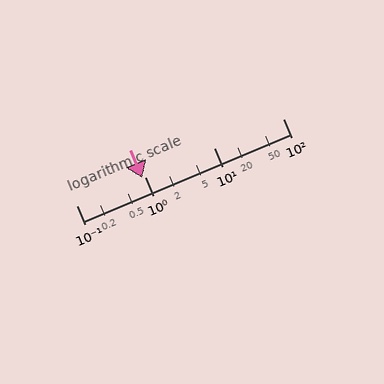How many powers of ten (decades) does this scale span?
The scale spans 3 decades, from 0.1 to 100.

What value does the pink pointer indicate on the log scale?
The pointer indicates approximately 0.91.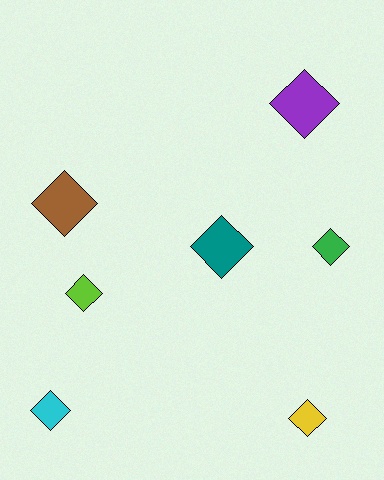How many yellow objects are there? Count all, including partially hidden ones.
There is 1 yellow object.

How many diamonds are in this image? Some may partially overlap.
There are 7 diamonds.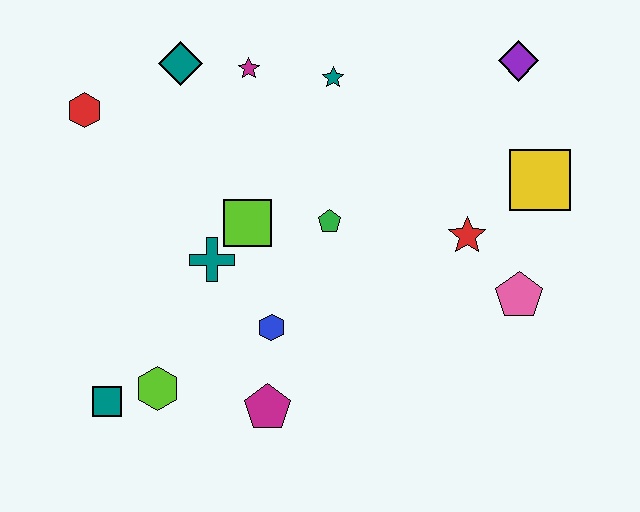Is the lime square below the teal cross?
No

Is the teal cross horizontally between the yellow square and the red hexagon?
Yes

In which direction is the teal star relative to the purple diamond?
The teal star is to the left of the purple diamond.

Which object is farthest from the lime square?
The purple diamond is farthest from the lime square.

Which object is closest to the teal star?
The magenta star is closest to the teal star.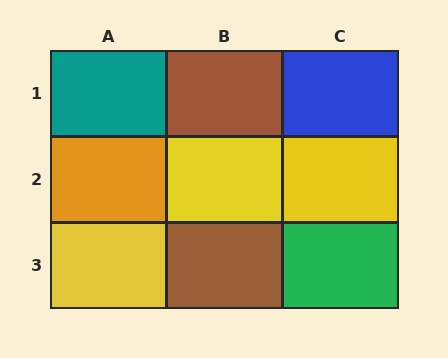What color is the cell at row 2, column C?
Yellow.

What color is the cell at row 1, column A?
Teal.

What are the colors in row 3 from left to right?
Yellow, brown, green.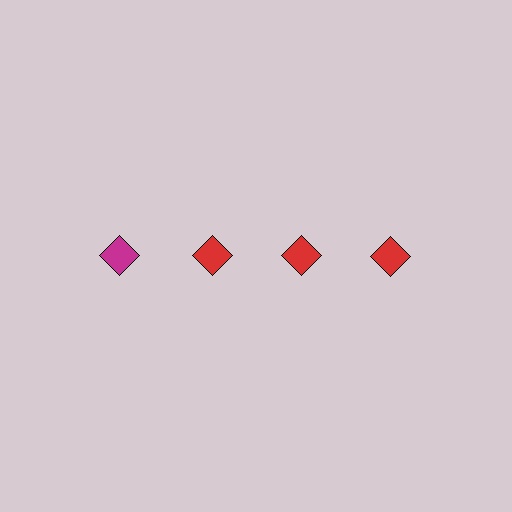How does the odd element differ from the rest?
It has a different color: magenta instead of red.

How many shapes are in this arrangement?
There are 4 shapes arranged in a grid pattern.